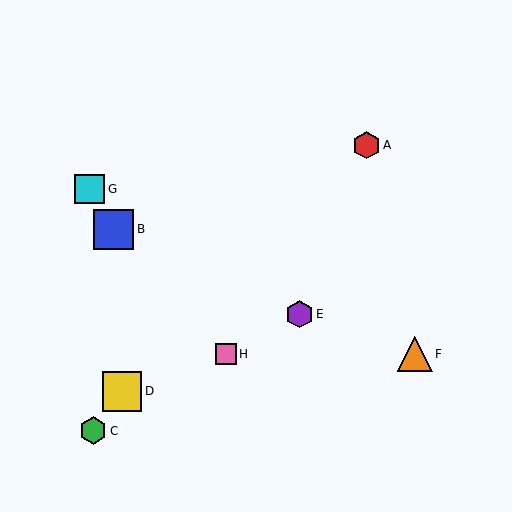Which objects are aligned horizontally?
Objects F, H are aligned horizontally.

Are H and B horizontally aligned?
No, H is at y≈354 and B is at y≈229.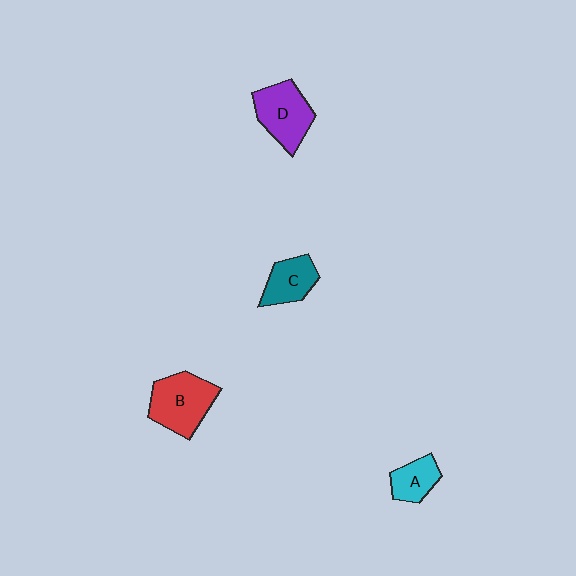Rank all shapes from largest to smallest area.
From largest to smallest: B (red), D (purple), C (teal), A (cyan).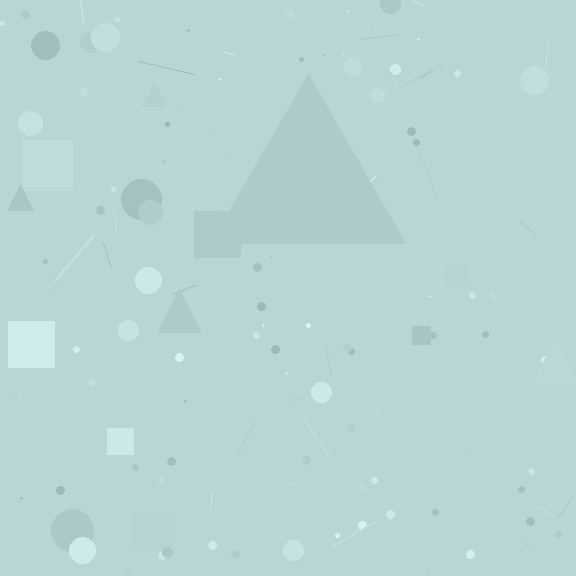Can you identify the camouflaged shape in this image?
The camouflaged shape is a triangle.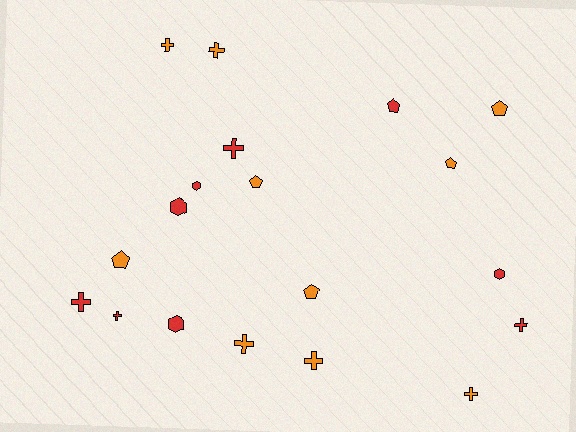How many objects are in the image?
There are 19 objects.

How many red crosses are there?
There are 4 red crosses.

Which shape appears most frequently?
Cross, with 9 objects.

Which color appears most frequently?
Orange, with 10 objects.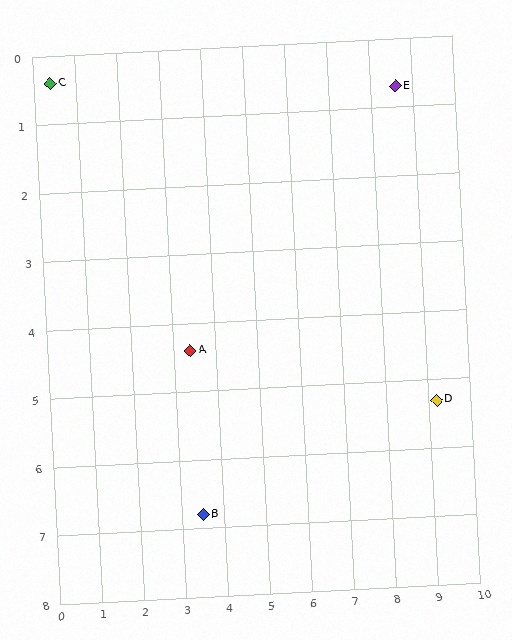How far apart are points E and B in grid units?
Points E and B are about 8.0 grid units apart.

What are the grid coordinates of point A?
Point A is at approximately (3.4, 4.4).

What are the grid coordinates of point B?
Point B is at approximately (3.5, 6.8).